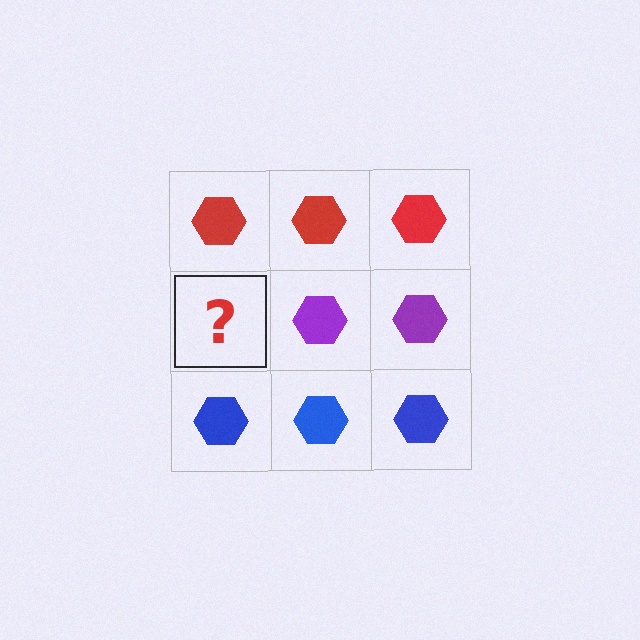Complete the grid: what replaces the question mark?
The question mark should be replaced with a purple hexagon.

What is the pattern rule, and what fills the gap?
The rule is that each row has a consistent color. The gap should be filled with a purple hexagon.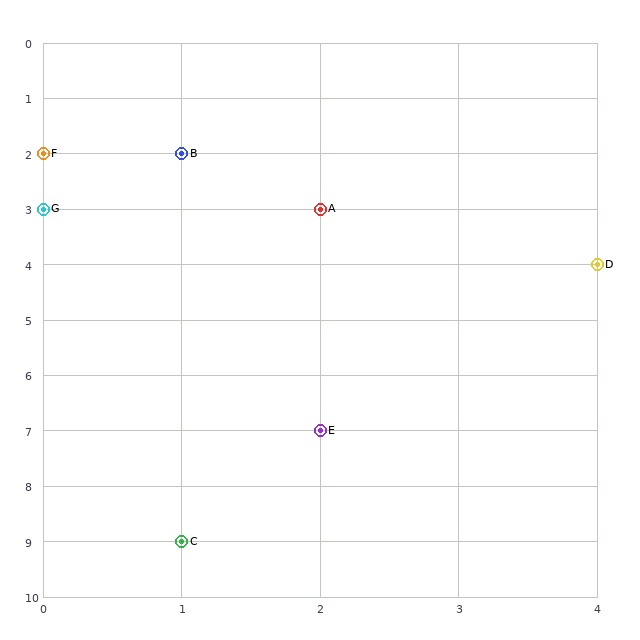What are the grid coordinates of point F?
Point F is at grid coordinates (0, 2).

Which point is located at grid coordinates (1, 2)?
Point B is at (1, 2).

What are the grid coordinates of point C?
Point C is at grid coordinates (1, 9).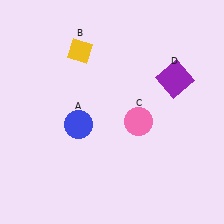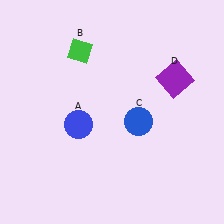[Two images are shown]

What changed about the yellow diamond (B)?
In Image 1, B is yellow. In Image 2, it changed to green.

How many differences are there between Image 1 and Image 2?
There are 2 differences between the two images.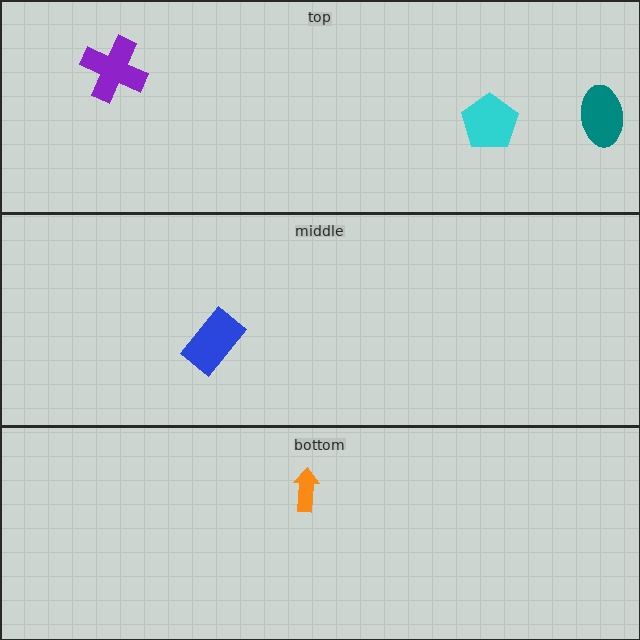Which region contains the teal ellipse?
The top region.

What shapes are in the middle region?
The blue rectangle.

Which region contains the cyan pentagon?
The top region.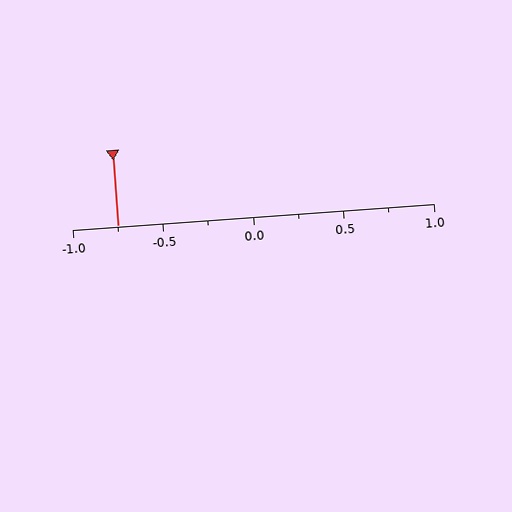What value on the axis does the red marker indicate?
The marker indicates approximately -0.75.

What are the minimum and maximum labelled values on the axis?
The axis runs from -1.0 to 1.0.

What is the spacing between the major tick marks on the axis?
The major ticks are spaced 0.5 apart.